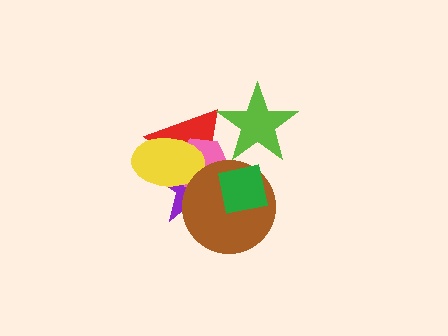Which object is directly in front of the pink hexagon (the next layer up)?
The yellow ellipse is directly in front of the pink hexagon.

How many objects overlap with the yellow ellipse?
3 objects overlap with the yellow ellipse.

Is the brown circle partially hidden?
Yes, it is partially covered by another shape.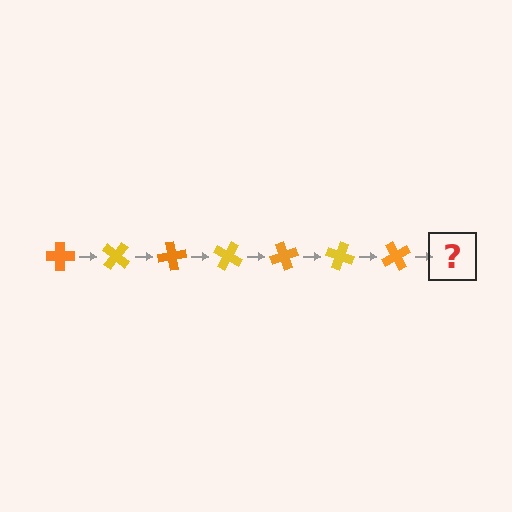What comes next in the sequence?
The next element should be a yellow cross, rotated 280 degrees from the start.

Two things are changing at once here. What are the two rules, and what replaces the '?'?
The two rules are that it rotates 40 degrees each step and the color cycles through orange and yellow. The '?' should be a yellow cross, rotated 280 degrees from the start.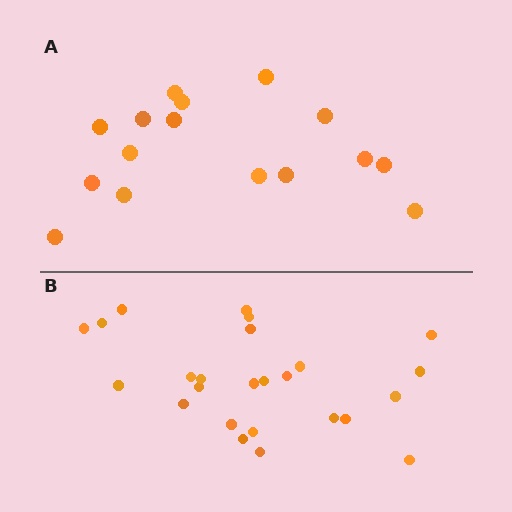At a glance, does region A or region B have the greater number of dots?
Region B (the bottom region) has more dots.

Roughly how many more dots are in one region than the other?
Region B has roughly 8 or so more dots than region A.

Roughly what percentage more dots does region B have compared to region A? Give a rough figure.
About 55% more.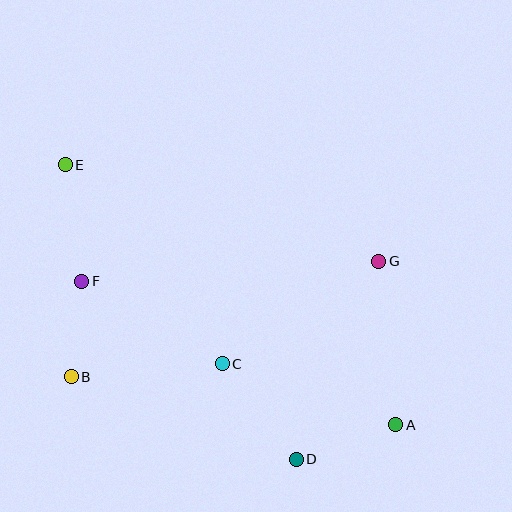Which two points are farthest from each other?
Points A and E are farthest from each other.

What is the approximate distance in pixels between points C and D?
The distance between C and D is approximately 121 pixels.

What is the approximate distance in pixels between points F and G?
The distance between F and G is approximately 298 pixels.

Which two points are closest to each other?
Points B and F are closest to each other.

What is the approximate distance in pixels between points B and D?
The distance between B and D is approximately 240 pixels.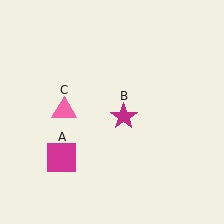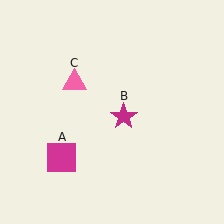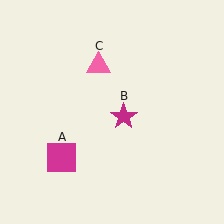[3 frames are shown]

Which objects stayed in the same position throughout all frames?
Magenta square (object A) and magenta star (object B) remained stationary.